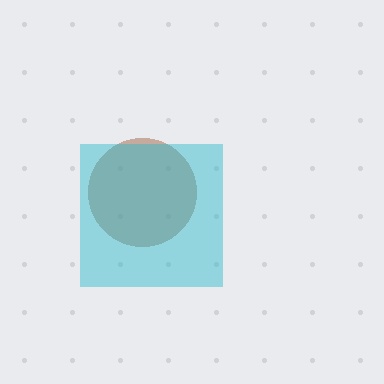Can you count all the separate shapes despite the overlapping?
Yes, there are 2 separate shapes.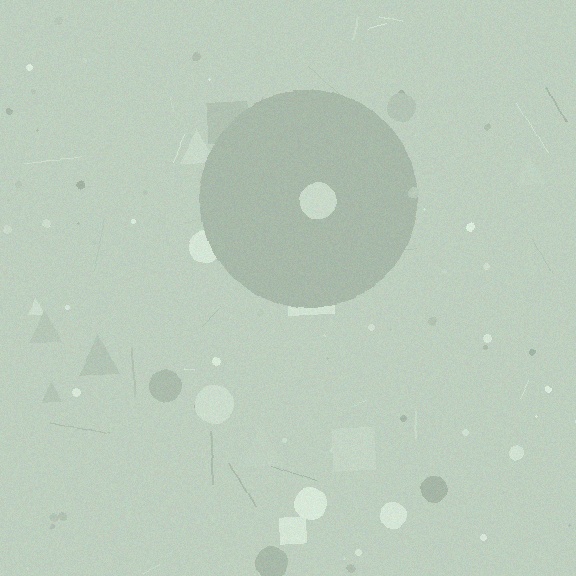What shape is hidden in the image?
A circle is hidden in the image.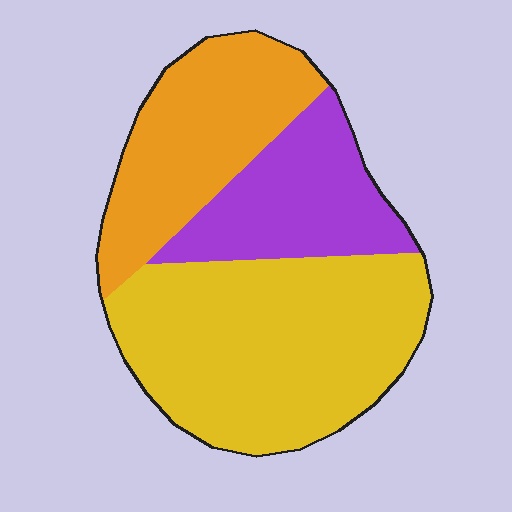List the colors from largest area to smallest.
From largest to smallest: yellow, orange, purple.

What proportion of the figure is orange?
Orange takes up between a sixth and a third of the figure.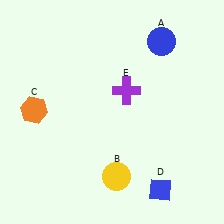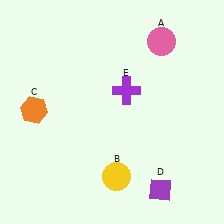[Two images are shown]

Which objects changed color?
A changed from blue to pink. D changed from blue to purple.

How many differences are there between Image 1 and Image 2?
There are 2 differences between the two images.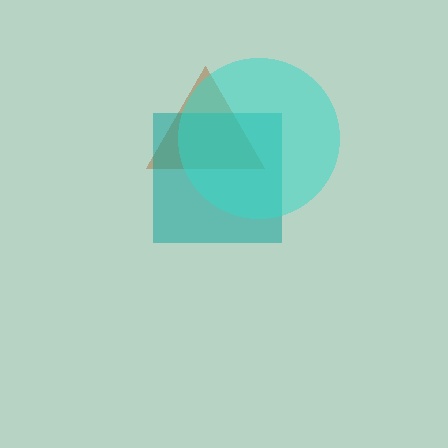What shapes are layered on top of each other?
The layered shapes are: a brown triangle, a teal square, a cyan circle.